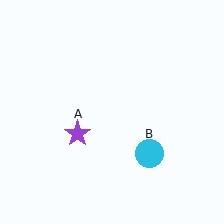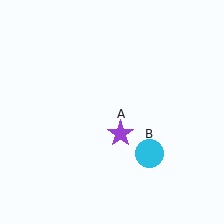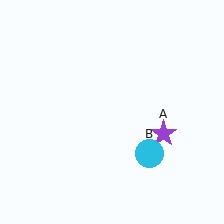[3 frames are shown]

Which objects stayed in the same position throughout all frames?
Cyan circle (object B) remained stationary.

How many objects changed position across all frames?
1 object changed position: purple star (object A).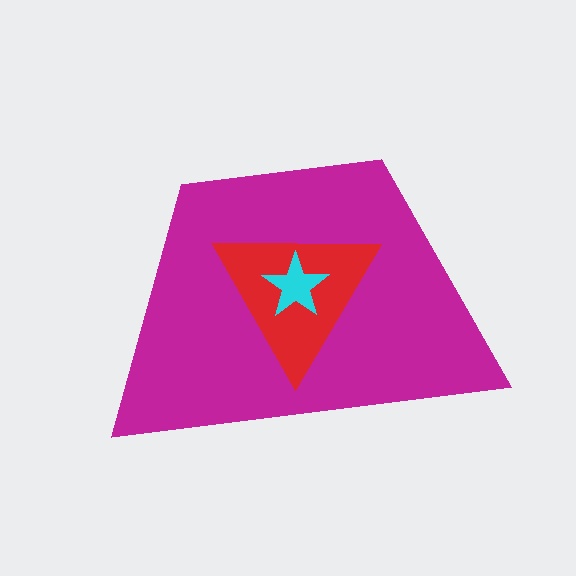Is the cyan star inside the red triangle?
Yes.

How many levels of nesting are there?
3.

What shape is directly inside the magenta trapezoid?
The red triangle.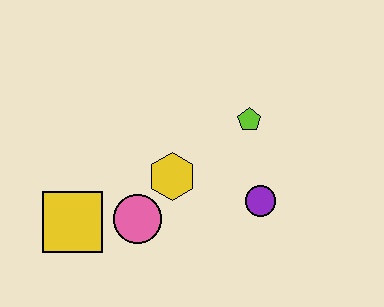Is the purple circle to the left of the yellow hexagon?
No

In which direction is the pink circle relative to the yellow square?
The pink circle is to the right of the yellow square.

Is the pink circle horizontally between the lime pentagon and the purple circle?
No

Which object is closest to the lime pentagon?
The purple circle is closest to the lime pentagon.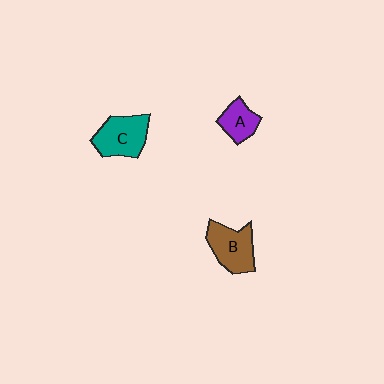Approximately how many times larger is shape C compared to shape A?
Approximately 1.6 times.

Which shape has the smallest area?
Shape A (purple).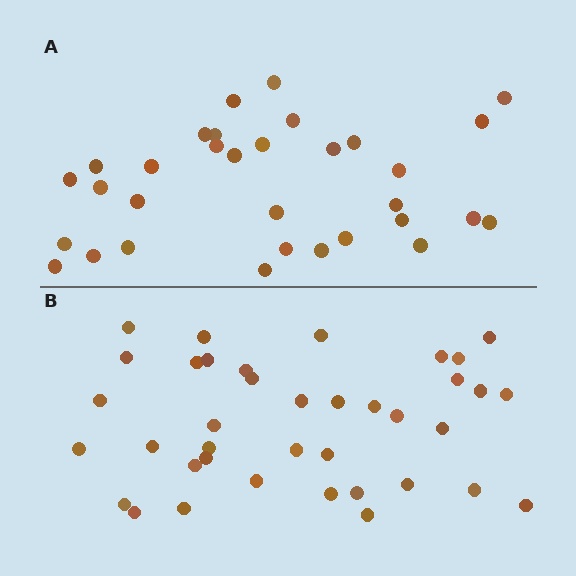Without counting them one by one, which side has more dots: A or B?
Region B (the bottom region) has more dots.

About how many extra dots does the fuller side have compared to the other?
Region B has about 6 more dots than region A.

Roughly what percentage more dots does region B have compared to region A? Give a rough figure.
About 20% more.